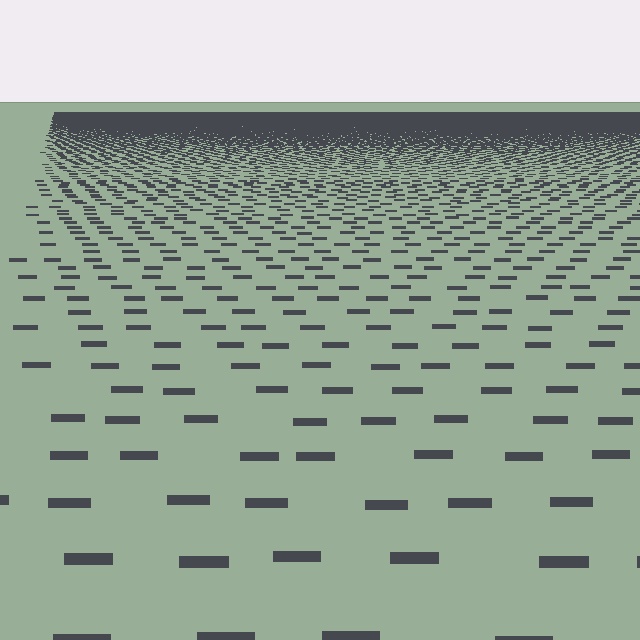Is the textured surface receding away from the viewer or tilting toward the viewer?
The surface is receding away from the viewer. Texture elements get smaller and denser toward the top.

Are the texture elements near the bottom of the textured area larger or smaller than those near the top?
Larger. Near the bottom, elements are closer to the viewer and appear at a bigger on-screen size.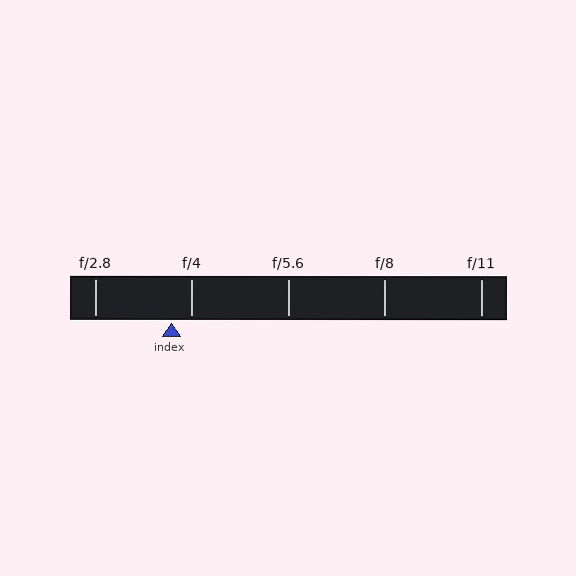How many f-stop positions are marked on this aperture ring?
There are 5 f-stop positions marked.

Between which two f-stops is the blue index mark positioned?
The index mark is between f/2.8 and f/4.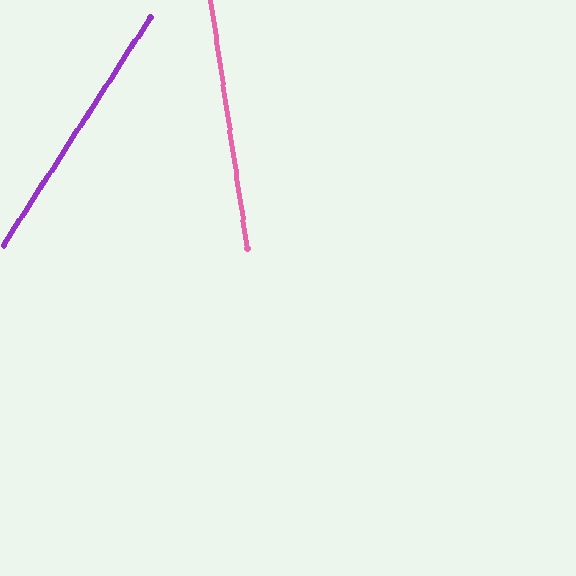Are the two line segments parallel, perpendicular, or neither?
Neither parallel nor perpendicular — they differ by about 41°.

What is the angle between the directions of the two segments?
Approximately 41 degrees.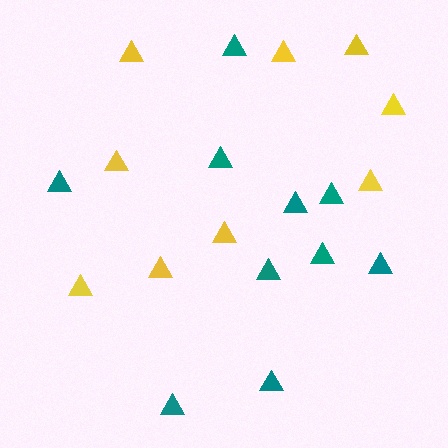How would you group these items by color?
There are 2 groups: one group of yellow triangles (9) and one group of teal triangles (10).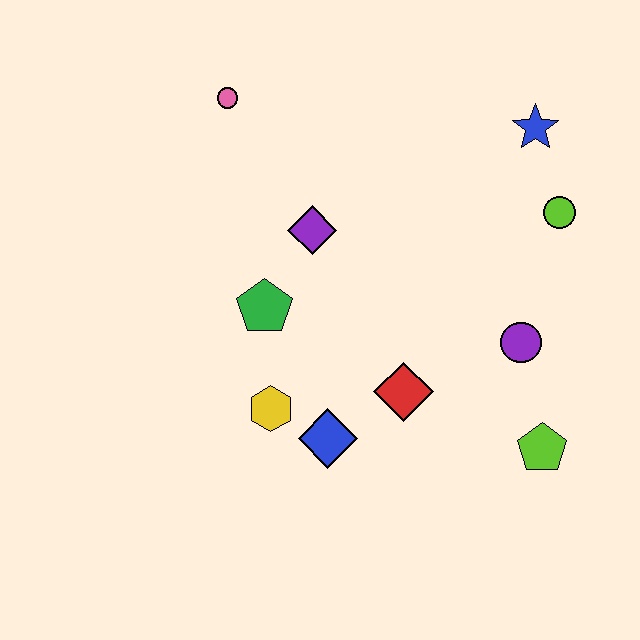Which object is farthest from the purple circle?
The pink circle is farthest from the purple circle.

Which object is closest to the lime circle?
The blue star is closest to the lime circle.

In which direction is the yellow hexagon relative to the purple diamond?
The yellow hexagon is below the purple diamond.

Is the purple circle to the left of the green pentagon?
No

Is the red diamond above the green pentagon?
No